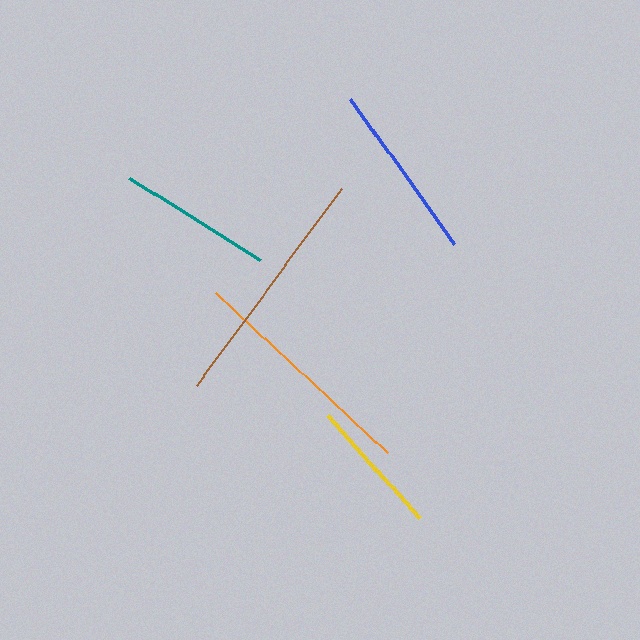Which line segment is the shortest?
The yellow line is the shortest at approximately 138 pixels.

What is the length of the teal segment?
The teal segment is approximately 155 pixels long.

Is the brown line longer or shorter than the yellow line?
The brown line is longer than the yellow line.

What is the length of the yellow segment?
The yellow segment is approximately 138 pixels long.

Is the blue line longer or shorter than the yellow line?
The blue line is longer than the yellow line.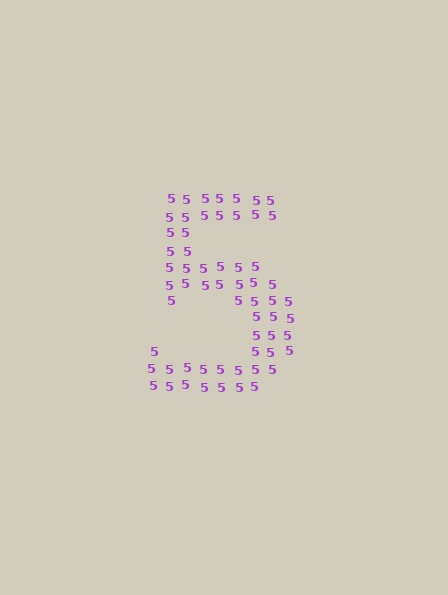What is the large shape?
The large shape is the digit 5.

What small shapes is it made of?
It is made of small digit 5's.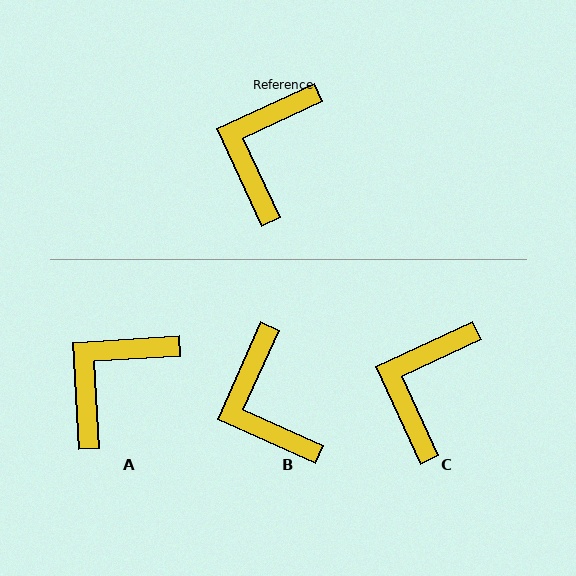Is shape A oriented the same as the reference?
No, it is off by about 21 degrees.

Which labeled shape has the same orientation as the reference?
C.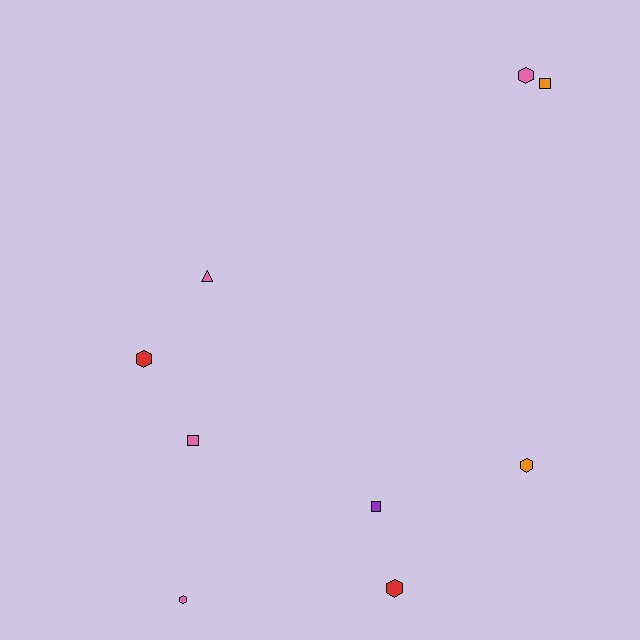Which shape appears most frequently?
Hexagon, with 5 objects.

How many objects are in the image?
There are 9 objects.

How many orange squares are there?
There is 1 orange square.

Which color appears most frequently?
Pink, with 4 objects.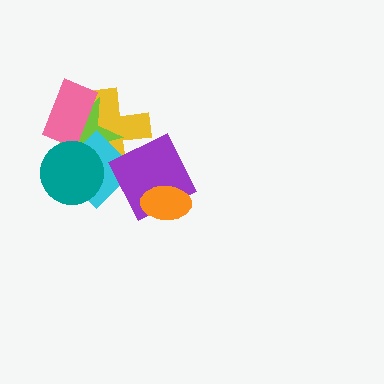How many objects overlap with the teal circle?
3 objects overlap with the teal circle.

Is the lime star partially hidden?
Yes, it is partially covered by another shape.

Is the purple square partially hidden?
Yes, it is partially covered by another shape.